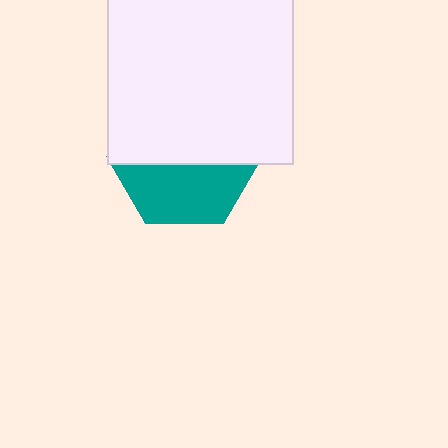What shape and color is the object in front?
The object in front is a white square.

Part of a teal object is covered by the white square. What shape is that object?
It is a hexagon.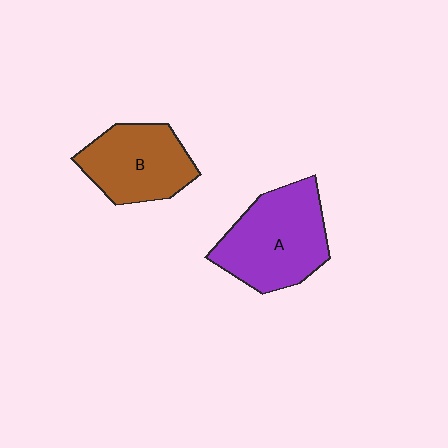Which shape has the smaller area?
Shape B (brown).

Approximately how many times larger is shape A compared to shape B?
Approximately 1.2 times.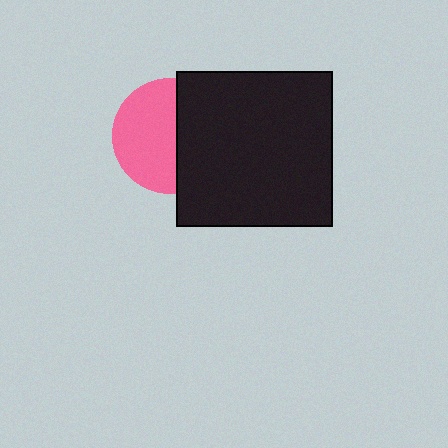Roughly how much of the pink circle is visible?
About half of it is visible (roughly 55%).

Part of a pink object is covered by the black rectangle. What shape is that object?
It is a circle.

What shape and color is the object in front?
The object in front is a black rectangle.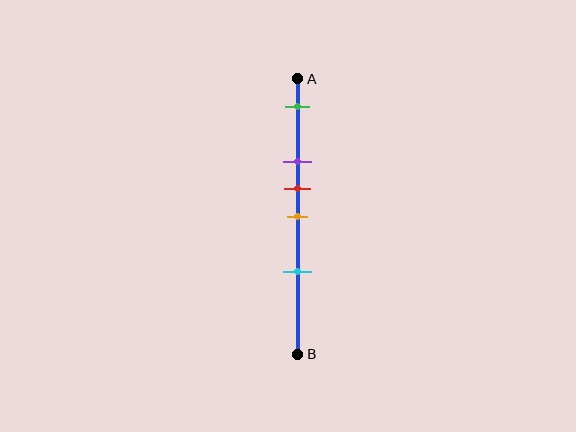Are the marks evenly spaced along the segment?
No, the marks are not evenly spaced.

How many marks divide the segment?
There are 5 marks dividing the segment.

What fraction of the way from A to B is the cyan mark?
The cyan mark is approximately 70% (0.7) of the way from A to B.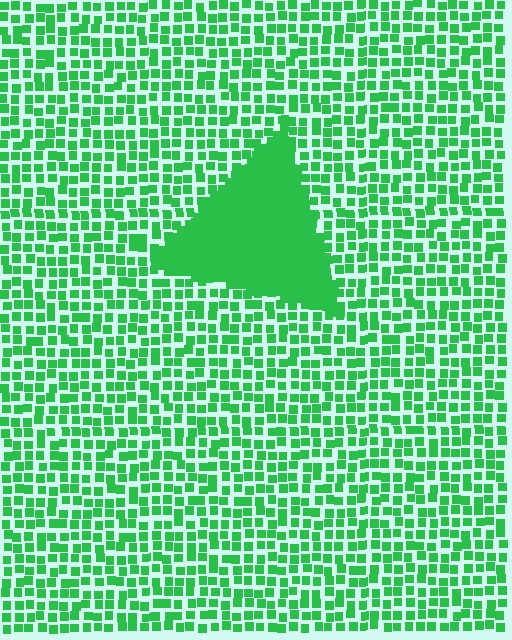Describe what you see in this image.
The image contains small green elements arranged at two different densities. A triangle-shaped region is visible where the elements are more densely packed than the surrounding area.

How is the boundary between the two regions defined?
The boundary is defined by a change in element density (approximately 2.8x ratio). All elements are the same color, size, and shape.